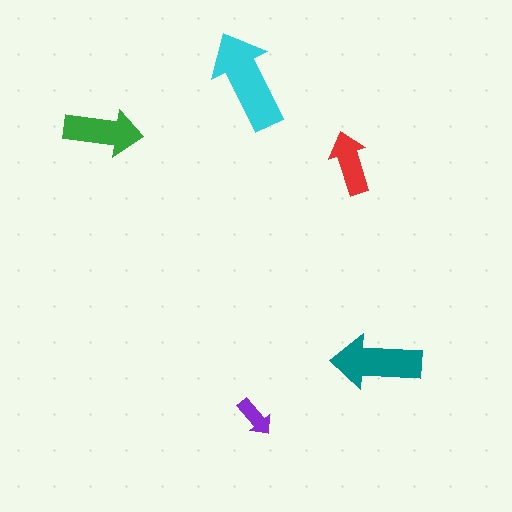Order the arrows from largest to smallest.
the cyan one, the teal one, the green one, the red one, the purple one.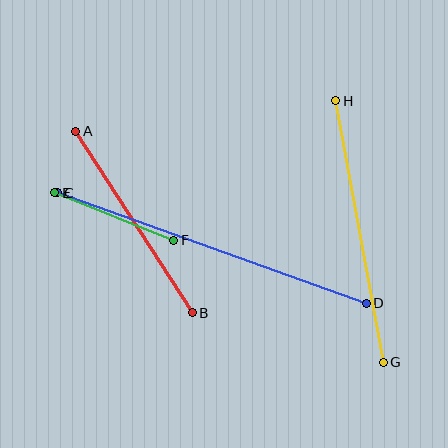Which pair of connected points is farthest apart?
Points C and D are farthest apart.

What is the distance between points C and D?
The distance is approximately 328 pixels.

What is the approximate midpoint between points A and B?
The midpoint is at approximately (134, 222) pixels.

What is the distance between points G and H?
The distance is approximately 266 pixels.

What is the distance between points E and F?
The distance is approximately 128 pixels.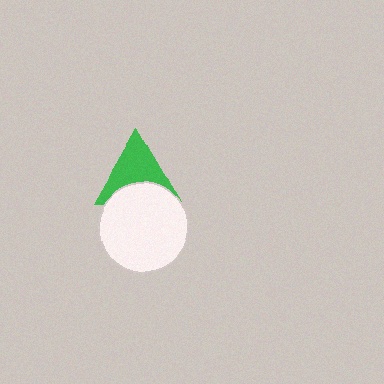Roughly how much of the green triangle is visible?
About half of it is visible (roughly 65%).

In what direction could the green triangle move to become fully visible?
The green triangle could move up. That would shift it out from behind the white circle entirely.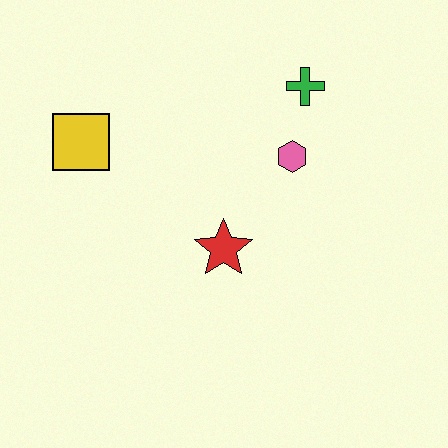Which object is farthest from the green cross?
The yellow square is farthest from the green cross.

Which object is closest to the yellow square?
The red star is closest to the yellow square.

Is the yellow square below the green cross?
Yes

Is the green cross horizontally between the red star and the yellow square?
No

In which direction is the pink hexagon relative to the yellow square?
The pink hexagon is to the right of the yellow square.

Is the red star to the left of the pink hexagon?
Yes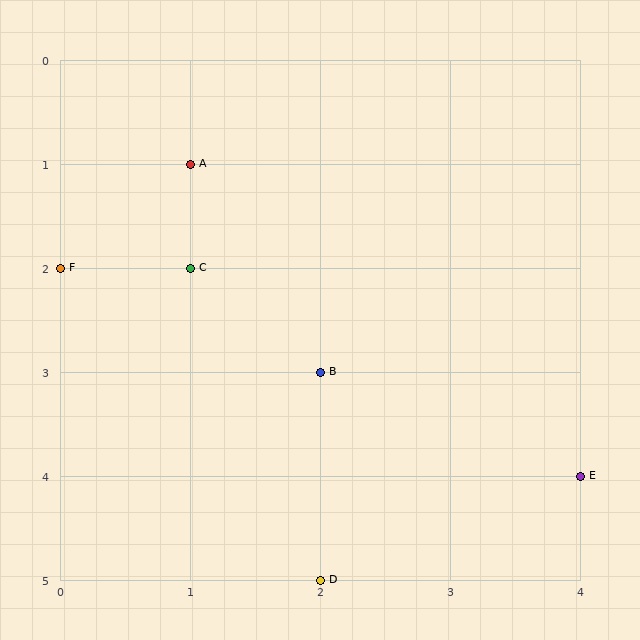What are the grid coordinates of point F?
Point F is at grid coordinates (0, 2).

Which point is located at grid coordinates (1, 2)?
Point C is at (1, 2).